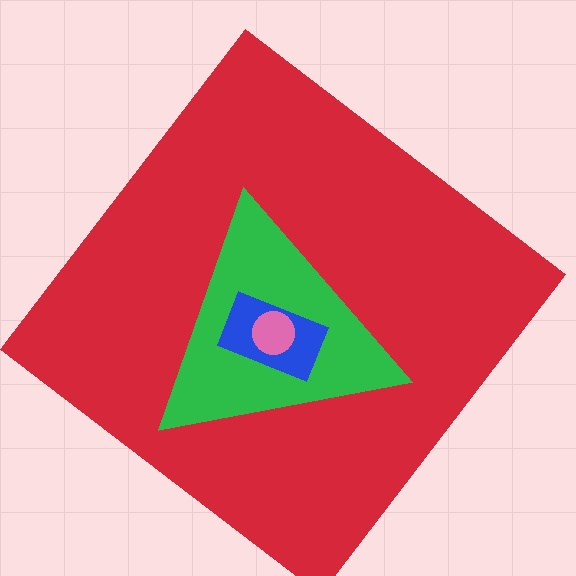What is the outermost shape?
The red diamond.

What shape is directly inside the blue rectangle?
The pink circle.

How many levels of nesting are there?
4.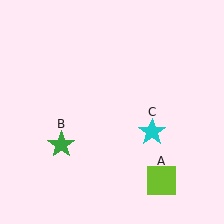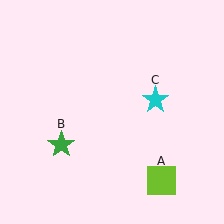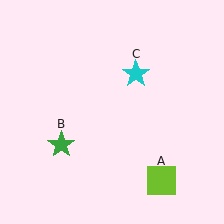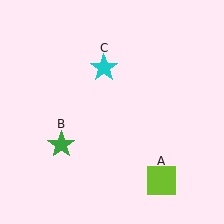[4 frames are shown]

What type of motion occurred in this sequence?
The cyan star (object C) rotated counterclockwise around the center of the scene.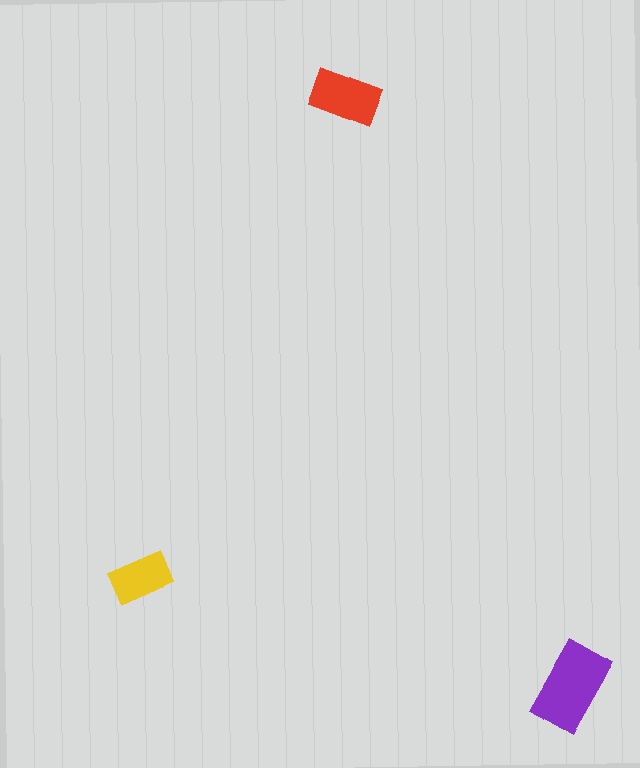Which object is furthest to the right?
The purple rectangle is rightmost.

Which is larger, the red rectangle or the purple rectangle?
The purple one.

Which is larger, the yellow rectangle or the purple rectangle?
The purple one.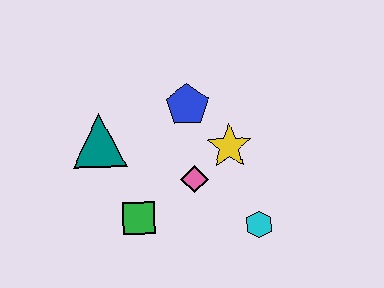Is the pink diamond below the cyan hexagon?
No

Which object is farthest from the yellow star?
The teal triangle is farthest from the yellow star.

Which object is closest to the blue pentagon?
The yellow star is closest to the blue pentagon.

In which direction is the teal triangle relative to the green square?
The teal triangle is above the green square.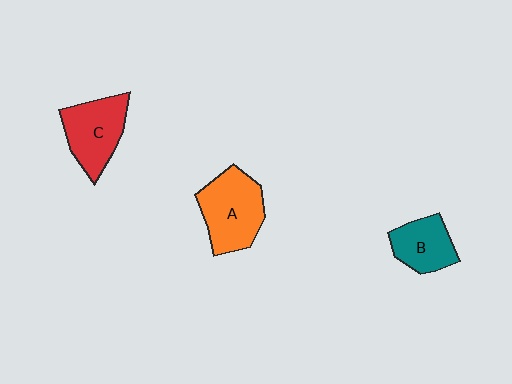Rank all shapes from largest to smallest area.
From largest to smallest: A (orange), C (red), B (teal).